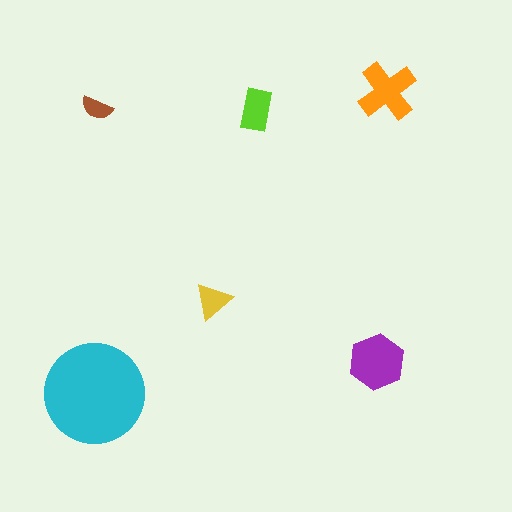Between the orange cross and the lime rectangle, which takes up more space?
The orange cross.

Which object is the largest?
The cyan circle.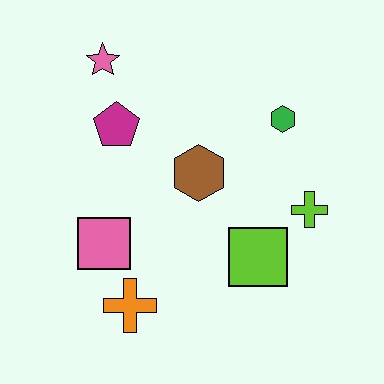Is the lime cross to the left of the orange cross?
No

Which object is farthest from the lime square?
The pink star is farthest from the lime square.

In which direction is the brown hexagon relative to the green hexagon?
The brown hexagon is to the left of the green hexagon.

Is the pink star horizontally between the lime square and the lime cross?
No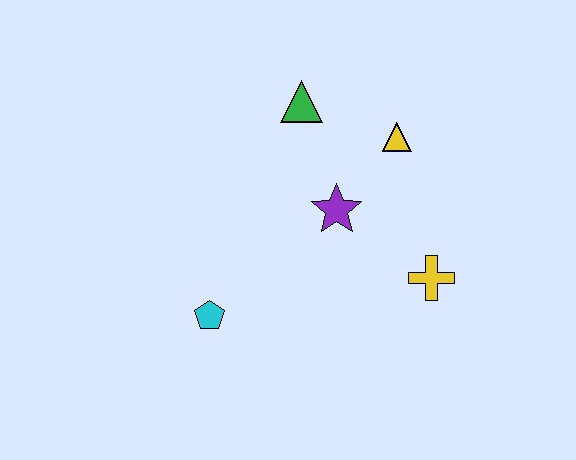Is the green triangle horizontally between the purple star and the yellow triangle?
No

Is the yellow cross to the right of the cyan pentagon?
Yes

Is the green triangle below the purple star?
No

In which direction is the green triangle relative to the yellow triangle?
The green triangle is to the left of the yellow triangle.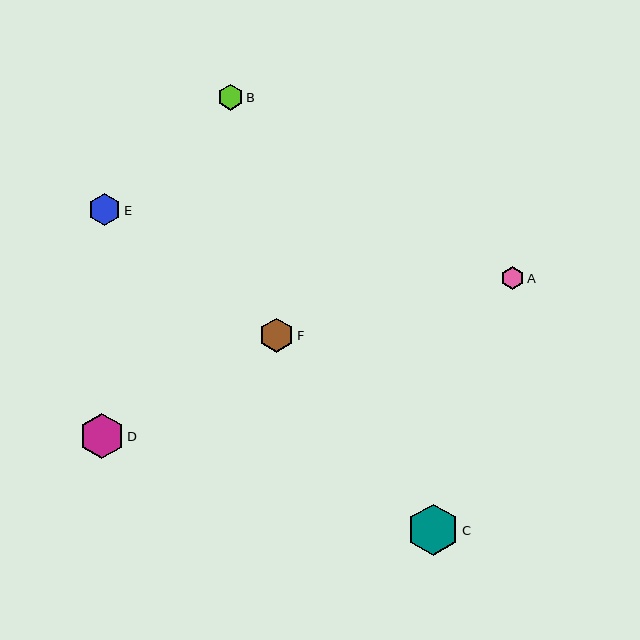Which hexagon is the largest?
Hexagon C is the largest with a size of approximately 51 pixels.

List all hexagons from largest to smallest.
From largest to smallest: C, D, F, E, B, A.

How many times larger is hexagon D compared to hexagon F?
Hexagon D is approximately 1.3 times the size of hexagon F.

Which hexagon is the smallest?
Hexagon A is the smallest with a size of approximately 23 pixels.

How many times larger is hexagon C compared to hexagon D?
Hexagon C is approximately 1.1 times the size of hexagon D.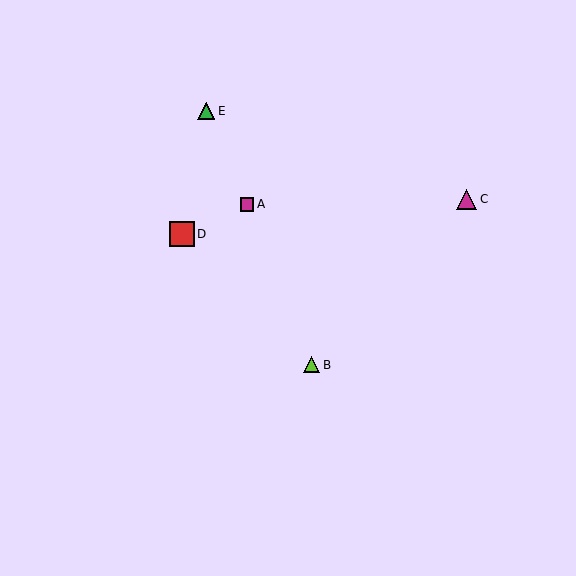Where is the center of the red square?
The center of the red square is at (182, 234).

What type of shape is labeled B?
Shape B is a lime triangle.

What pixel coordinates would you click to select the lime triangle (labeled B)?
Click at (312, 365) to select the lime triangle B.